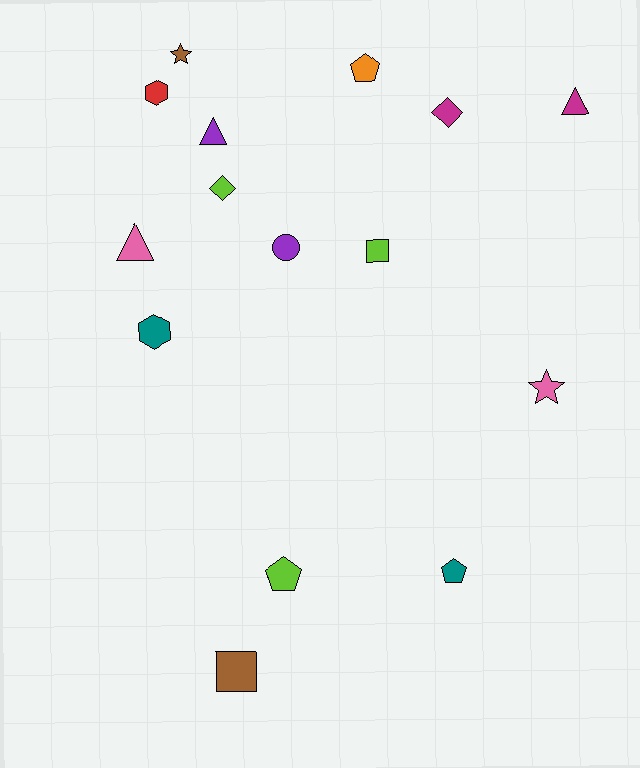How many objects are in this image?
There are 15 objects.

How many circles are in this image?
There is 1 circle.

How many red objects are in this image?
There is 1 red object.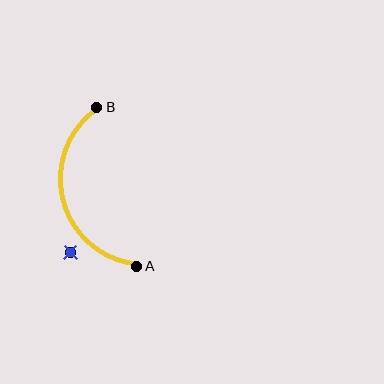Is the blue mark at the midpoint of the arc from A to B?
No — the blue mark does not lie on the arc at all. It sits slightly outside the curve.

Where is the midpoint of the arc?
The arc midpoint is the point on the curve farthest from the straight line joining A and B. It sits to the left of that line.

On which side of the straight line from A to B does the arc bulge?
The arc bulges to the left of the straight line connecting A and B.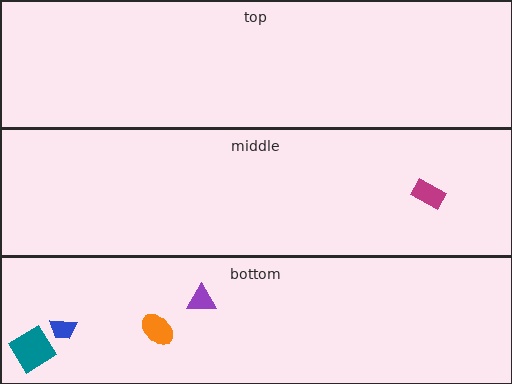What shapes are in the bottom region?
The blue trapezoid, the purple triangle, the orange ellipse, the teal diamond.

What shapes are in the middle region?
The magenta rectangle.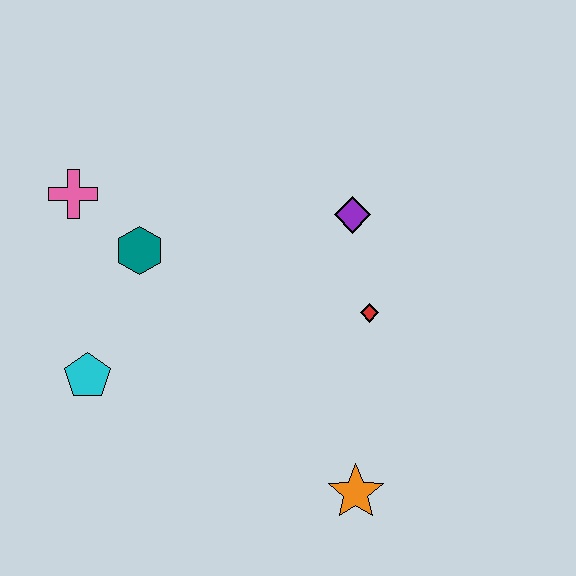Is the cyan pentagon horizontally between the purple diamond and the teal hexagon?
No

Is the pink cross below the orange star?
No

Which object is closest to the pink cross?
The teal hexagon is closest to the pink cross.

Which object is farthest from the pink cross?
The orange star is farthest from the pink cross.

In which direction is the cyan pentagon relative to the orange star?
The cyan pentagon is to the left of the orange star.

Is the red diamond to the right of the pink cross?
Yes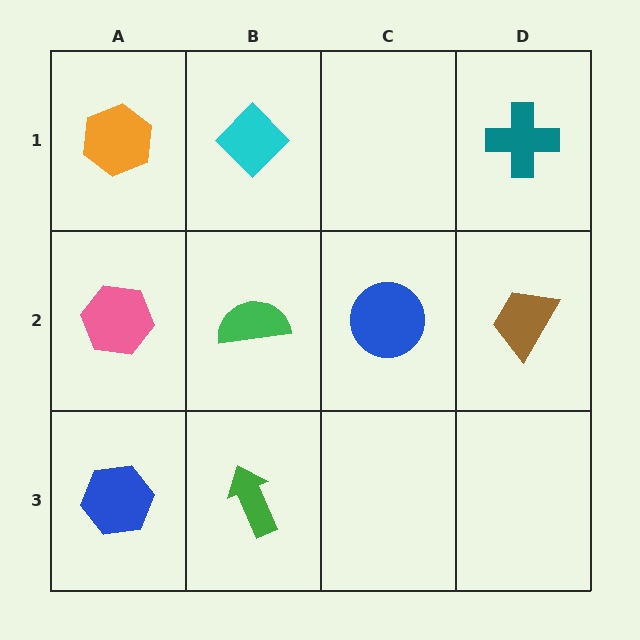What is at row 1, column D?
A teal cross.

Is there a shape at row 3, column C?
No, that cell is empty.